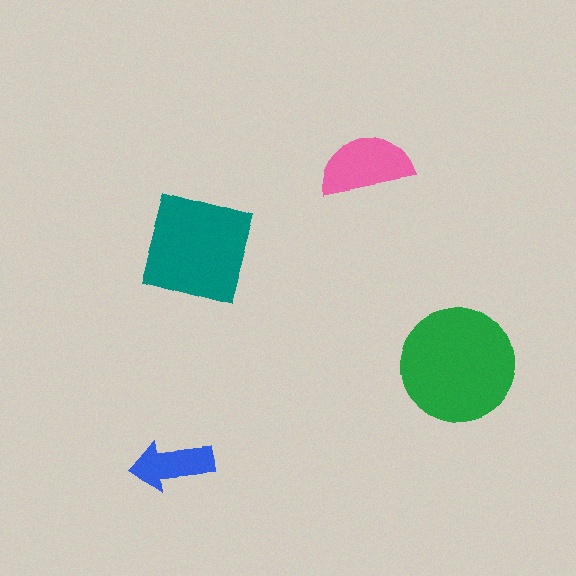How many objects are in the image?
There are 4 objects in the image.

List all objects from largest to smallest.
The green circle, the teal square, the pink semicircle, the blue arrow.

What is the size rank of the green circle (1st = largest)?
1st.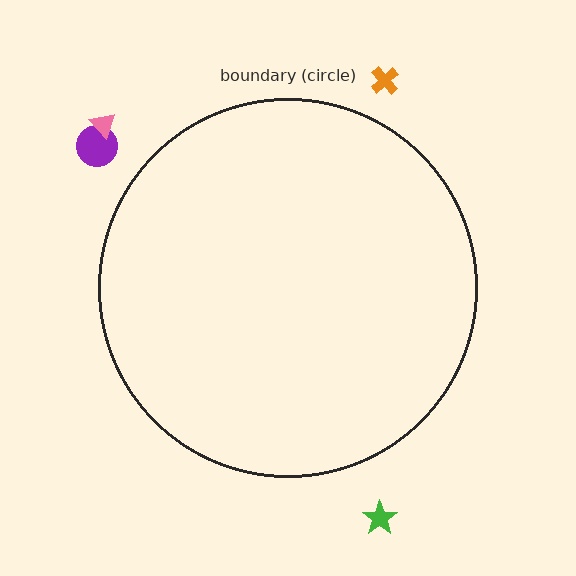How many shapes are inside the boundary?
0 inside, 4 outside.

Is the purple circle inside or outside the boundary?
Outside.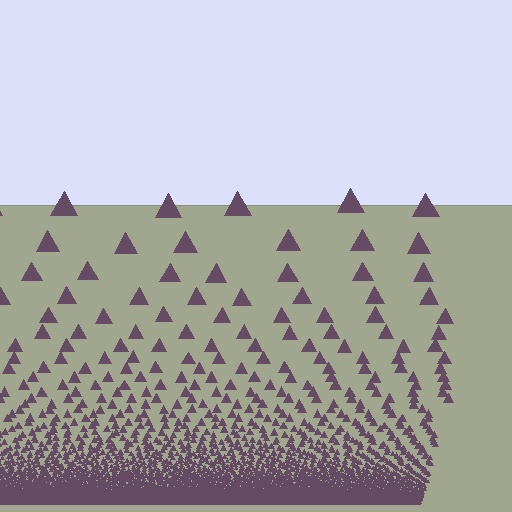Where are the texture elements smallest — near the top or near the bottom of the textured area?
Near the bottom.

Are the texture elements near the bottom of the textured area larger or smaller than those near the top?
Smaller. The gradient is inverted — elements near the bottom are smaller and denser.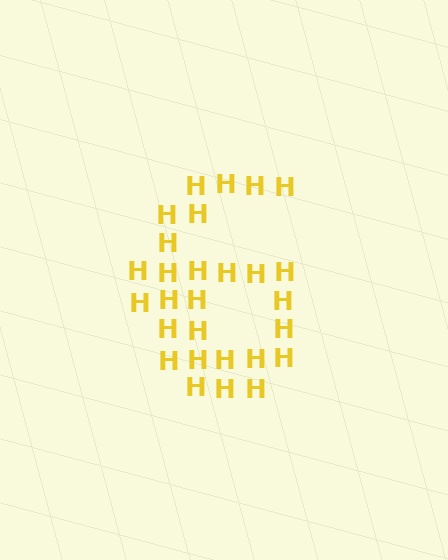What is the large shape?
The large shape is the digit 6.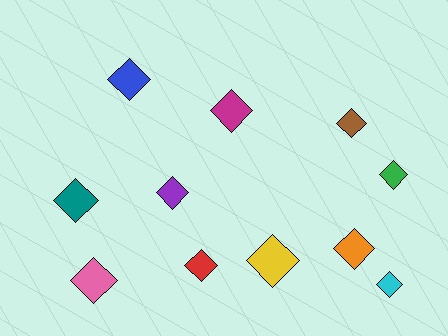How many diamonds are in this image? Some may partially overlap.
There are 11 diamonds.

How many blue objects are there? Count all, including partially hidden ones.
There is 1 blue object.